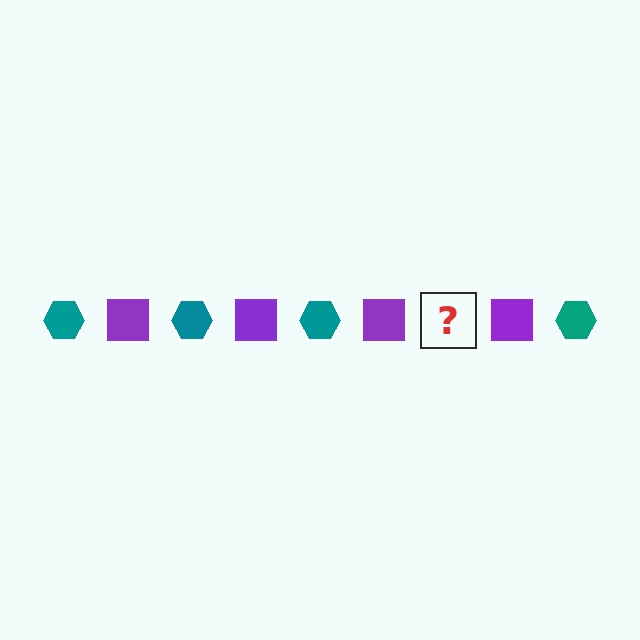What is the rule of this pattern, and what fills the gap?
The rule is that the pattern alternates between teal hexagon and purple square. The gap should be filled with a teal hexagon.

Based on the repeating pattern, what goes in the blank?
The blank should be a teal hexagon.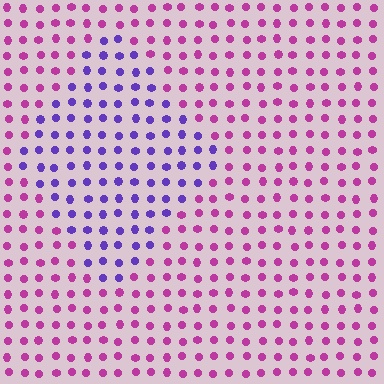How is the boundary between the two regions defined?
The boundary is defined purely by a slight shift in hue (about 52 degrees). Spacing, size, and orientation are identical on both sides.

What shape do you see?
I see a diamond.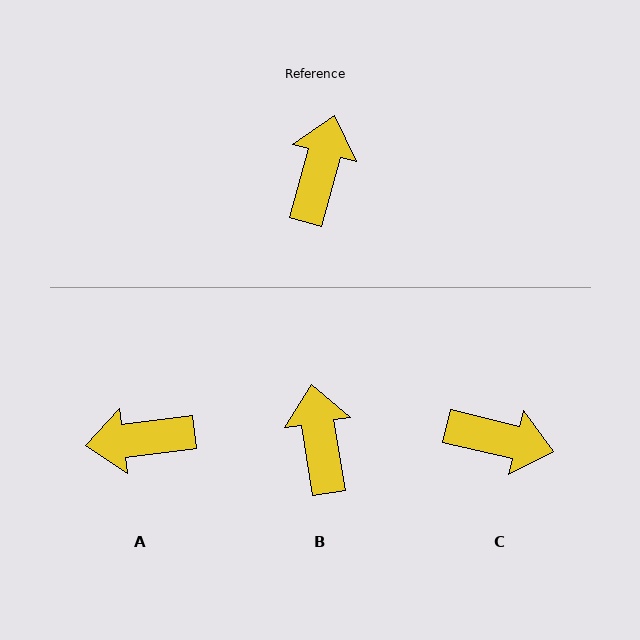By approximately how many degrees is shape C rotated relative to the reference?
Approximately 88 degrees clockwise.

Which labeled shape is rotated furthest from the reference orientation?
A, about 112 degrees away.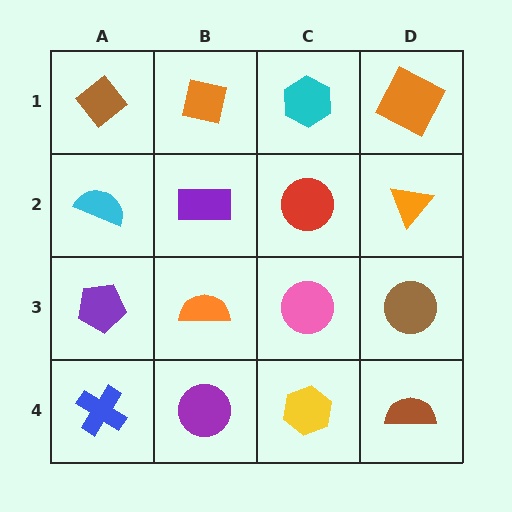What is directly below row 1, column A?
A cyan semicircle.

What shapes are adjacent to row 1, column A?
A cyan semicircle (row 2, column A), an orange square (row 1, column B).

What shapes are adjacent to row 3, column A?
A cyan semicircle (row 2, column A), a blue cross (row 4, column A), an orange semicircle (row 3, column B).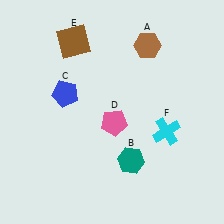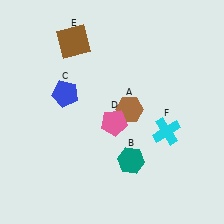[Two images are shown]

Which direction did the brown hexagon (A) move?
The brown hexagon (A) moved down.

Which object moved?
The brown hexagon (A) moved down.